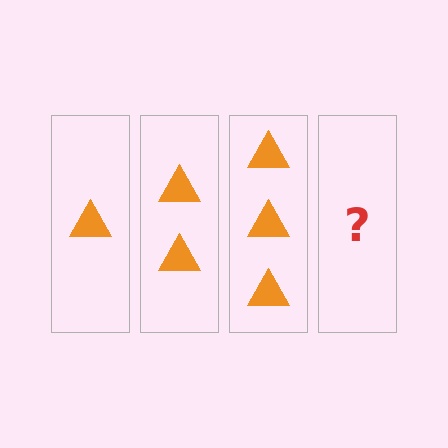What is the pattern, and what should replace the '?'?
The pattern is that each step adds one more triangle. The '?' should be 4 triangles.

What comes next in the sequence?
The next element should be 4 triangles.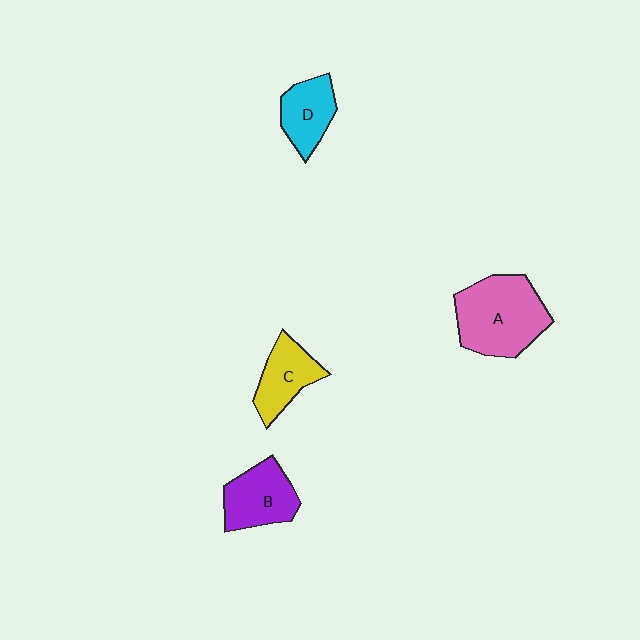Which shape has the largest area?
Shape A (pink).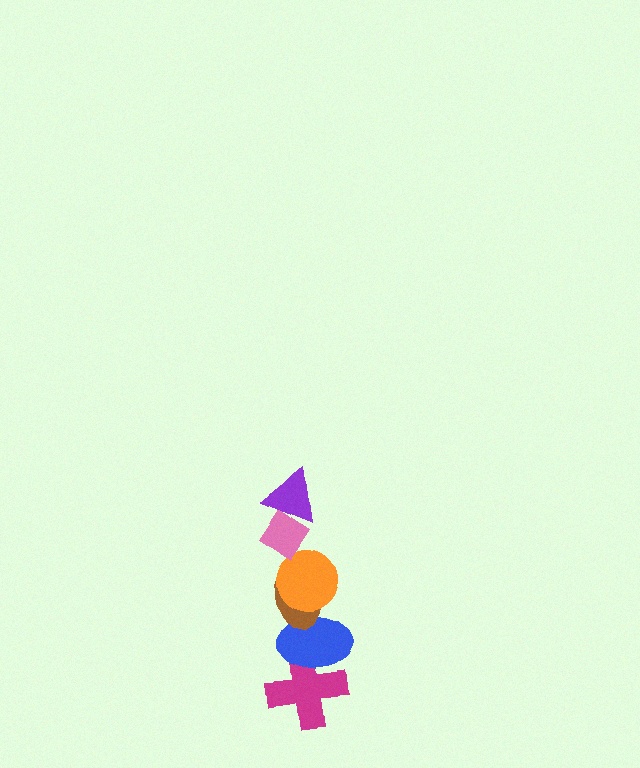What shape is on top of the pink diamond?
The purple triangle is on top of the pink diamond.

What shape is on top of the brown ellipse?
The orange circle is on top of the brown ellipse.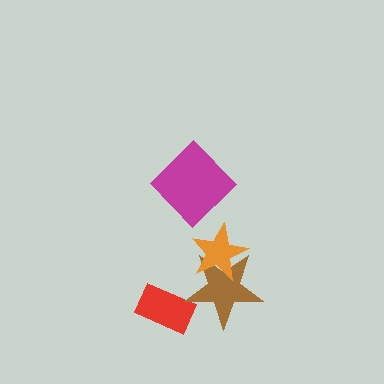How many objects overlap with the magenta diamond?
0 objects overlap with the magenta diamond.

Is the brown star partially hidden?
Yes, it is partially covered by another shape.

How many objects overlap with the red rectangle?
0 objects overlap with the red rectangle.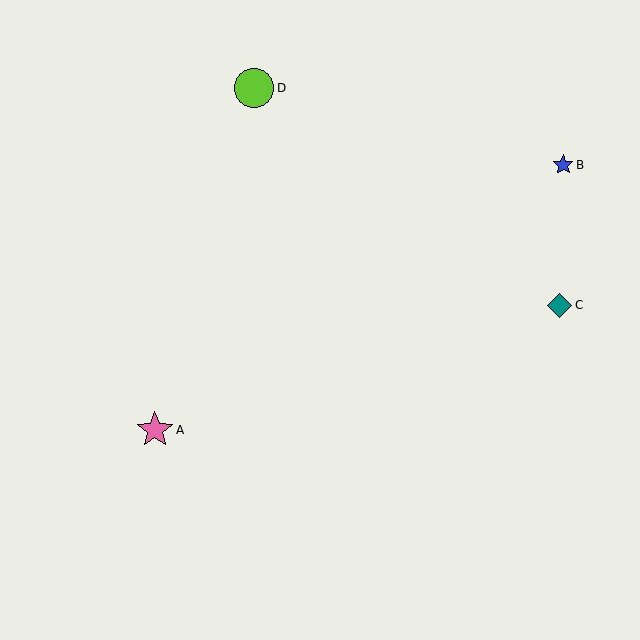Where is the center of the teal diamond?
The center of the teal diamond is at (560, 305).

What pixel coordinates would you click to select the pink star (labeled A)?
Click at (155, 430) to select the pink star A.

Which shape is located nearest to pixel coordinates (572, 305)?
The teal diamond (labeled C) at (560, 305) is nearest to that location.